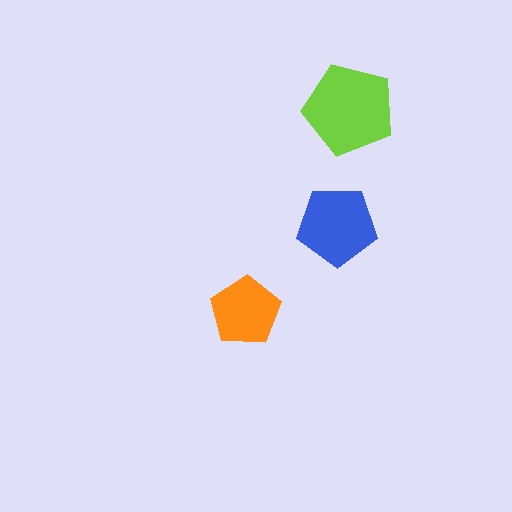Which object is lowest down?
The orange pentagon is bottommost.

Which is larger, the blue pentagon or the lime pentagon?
The lime one.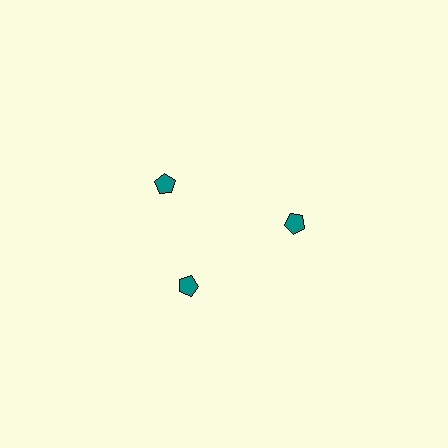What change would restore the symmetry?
The symmetry would be restored by rotating it back into even spacing with its neighbors so that all 3 pentagons sit at equal angles and equal distance from the center.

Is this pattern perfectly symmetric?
No. The 3 teal pentagons are arranged in a ring, but one element near the 11 o'clock position is rotated out of alignment along the ring, breaking the 3-fold rotational symmetry.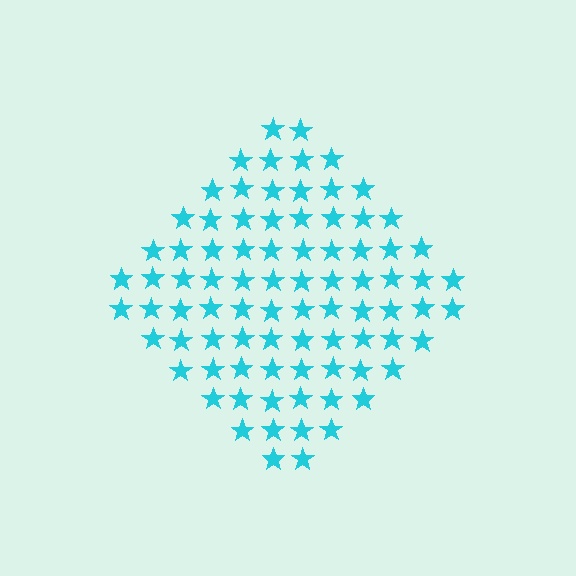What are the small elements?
The small elements are stars.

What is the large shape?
The large shape is a diamond.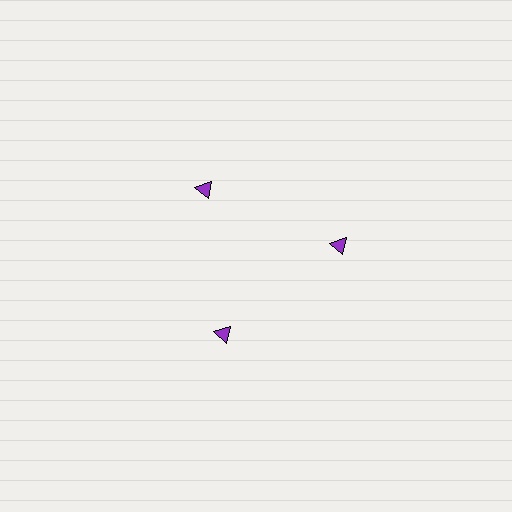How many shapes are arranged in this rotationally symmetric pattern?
There are 3 shapes, arranged in 3 groups of 1.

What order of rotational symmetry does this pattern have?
This pattern has 3-fold rotational symmetry.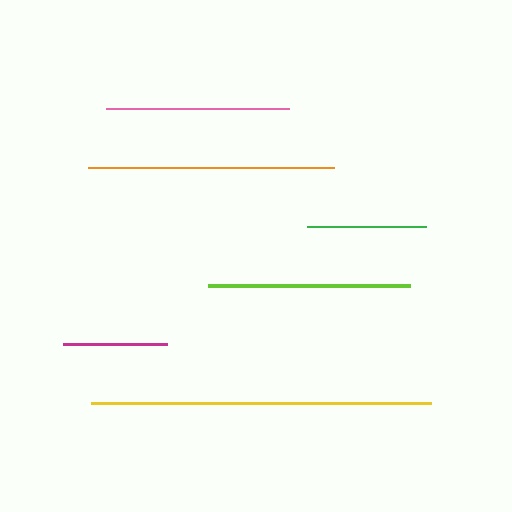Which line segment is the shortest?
The magenta line is the shortest at approximately 104 pixels.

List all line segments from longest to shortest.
From longest to shortest: yellow, orange, lime, pink, green, magenta.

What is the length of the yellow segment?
The yellow segment is approximately 340 pixels long.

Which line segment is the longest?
The yellow line is the longest at approximately 340 pixels.